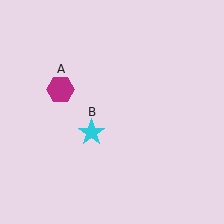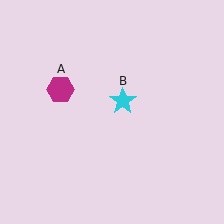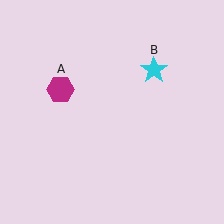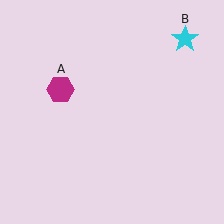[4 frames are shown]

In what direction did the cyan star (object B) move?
The cyan star (object B) moved up and to the right.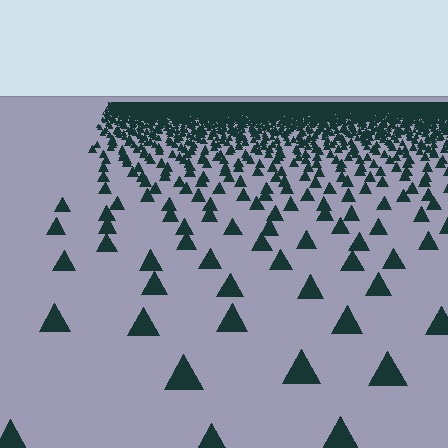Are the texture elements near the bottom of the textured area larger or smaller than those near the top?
Larger. Near the bottom, elements are closer to the viewer and appear at a bigger on-screen size.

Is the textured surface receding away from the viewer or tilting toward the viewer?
The surface is receding away from the viewer. Texture elements get smaller and denser toward the top.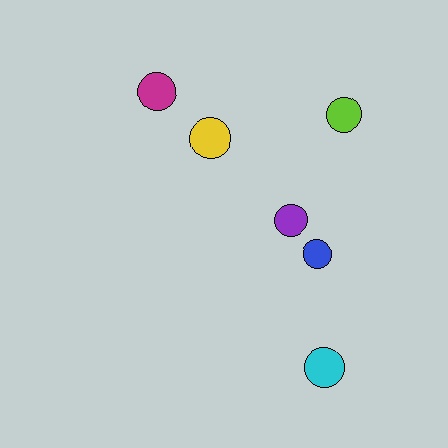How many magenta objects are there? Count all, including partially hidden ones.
There is 1 magenta object.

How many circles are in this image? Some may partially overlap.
There are 6 circles.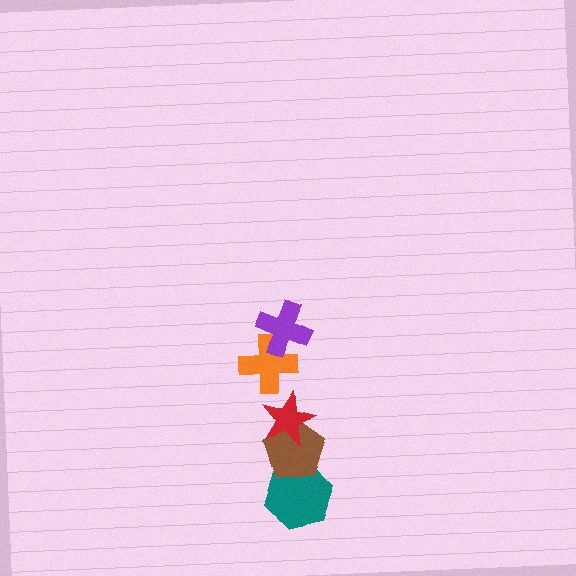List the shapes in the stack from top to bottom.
From top to bottom: the purple cross, the orange cross, the red star, the brown pentagon, the teal hexagon.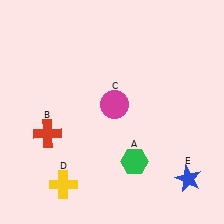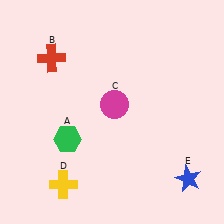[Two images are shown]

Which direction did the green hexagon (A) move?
The green hexagon (A) moved left.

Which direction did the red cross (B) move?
The red cross (B) moved up.